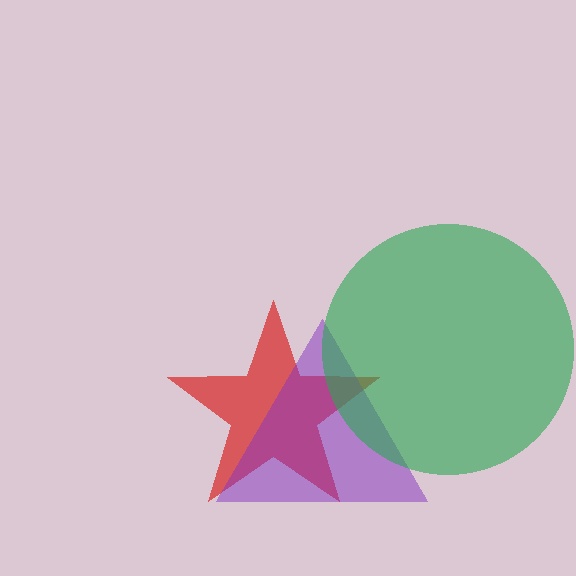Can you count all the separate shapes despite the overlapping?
Yes, there are 3 separate shapes.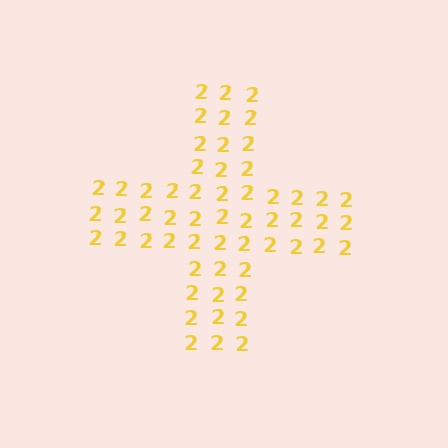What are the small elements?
The small elements are digit 2's.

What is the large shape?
The large shape is a cross.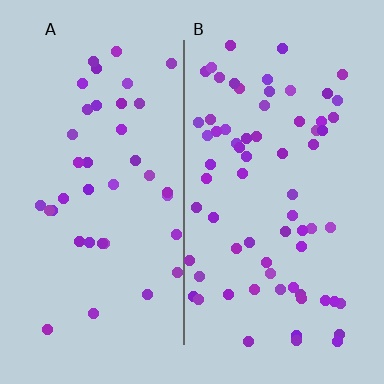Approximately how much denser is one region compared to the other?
Approximately 1.7× — region B over region A.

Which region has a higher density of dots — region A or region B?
B (the right).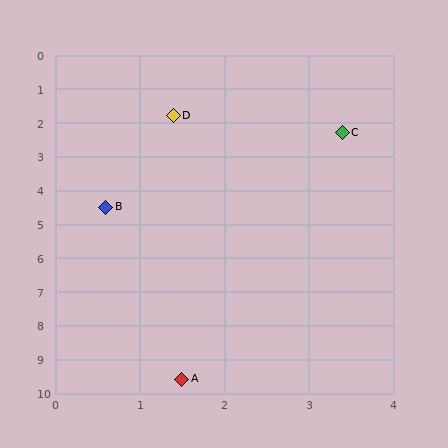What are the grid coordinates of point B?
Point B is at approximately (0.6, 4.5).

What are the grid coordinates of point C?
Point C is at approximately (3.4, 2.3).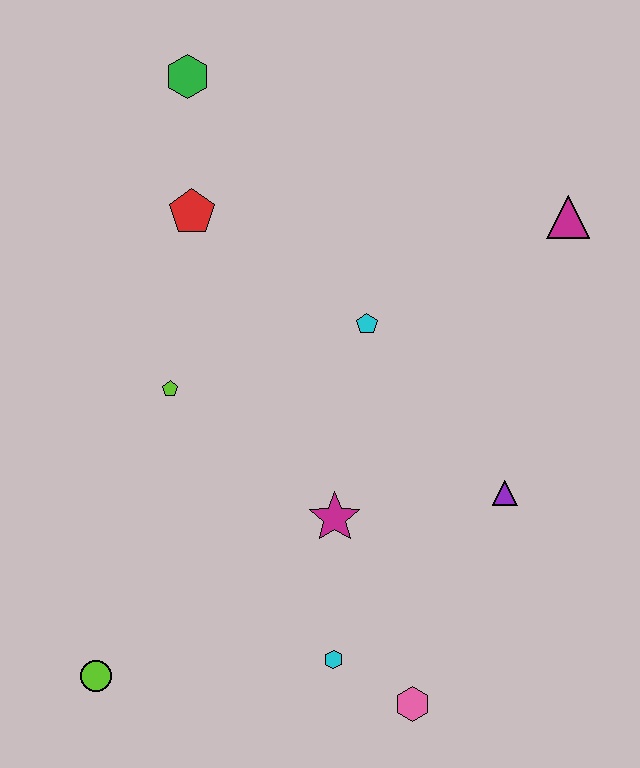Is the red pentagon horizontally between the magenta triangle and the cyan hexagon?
No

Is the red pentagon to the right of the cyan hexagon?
No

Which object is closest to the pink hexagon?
The cyan hexagon is closest to the pink hexagon.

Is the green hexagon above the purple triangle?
Yes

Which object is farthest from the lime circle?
The magenta triangle is farthest from the lime circle.